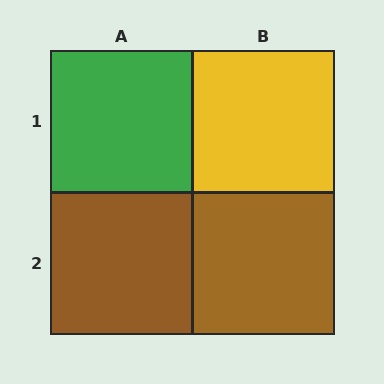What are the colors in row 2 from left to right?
Brown, brown.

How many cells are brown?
2 cells are brown.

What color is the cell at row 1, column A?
Green.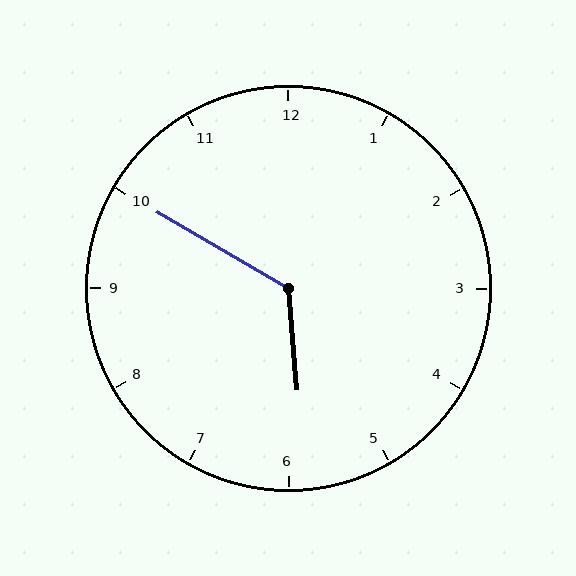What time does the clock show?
5:50.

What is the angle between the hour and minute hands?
Approximately 125 degrees.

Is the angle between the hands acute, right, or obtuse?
It is obtuse.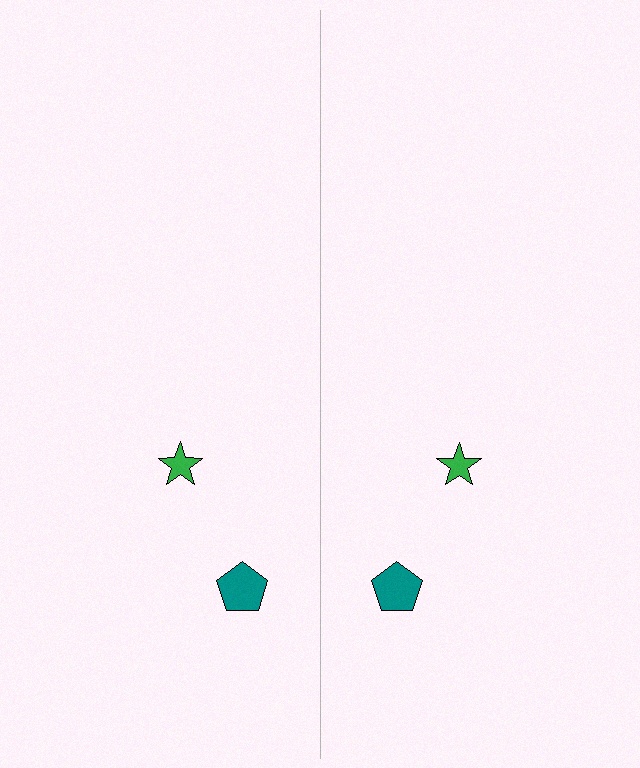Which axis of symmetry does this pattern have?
The pattern has a vertical axis of symmetry running through the center of the image.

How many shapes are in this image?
There are 4 shapes in this image.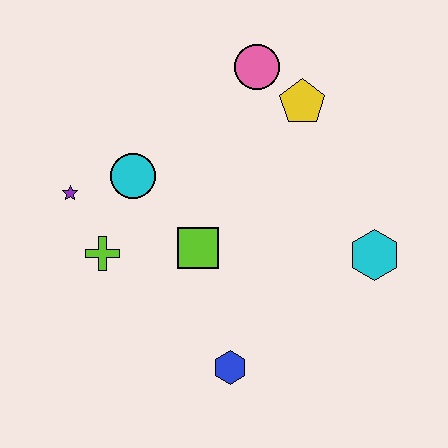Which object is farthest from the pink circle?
The blue hexagon is farthest from the pink circle.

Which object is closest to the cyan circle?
The purple star is closest to the cyan circle.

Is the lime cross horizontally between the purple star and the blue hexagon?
Yes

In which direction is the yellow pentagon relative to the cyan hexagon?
The yellow pentagon is above the cyan hexagon.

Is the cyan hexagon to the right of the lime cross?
Yes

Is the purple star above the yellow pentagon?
No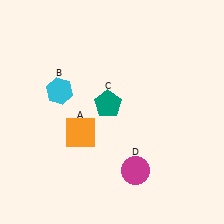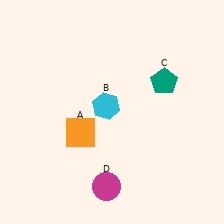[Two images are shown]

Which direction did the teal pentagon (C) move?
The teal pentagon (C) moved right.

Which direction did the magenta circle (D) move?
The magenta circle (D) moved left.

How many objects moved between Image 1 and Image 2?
3 objects moved between the two images.